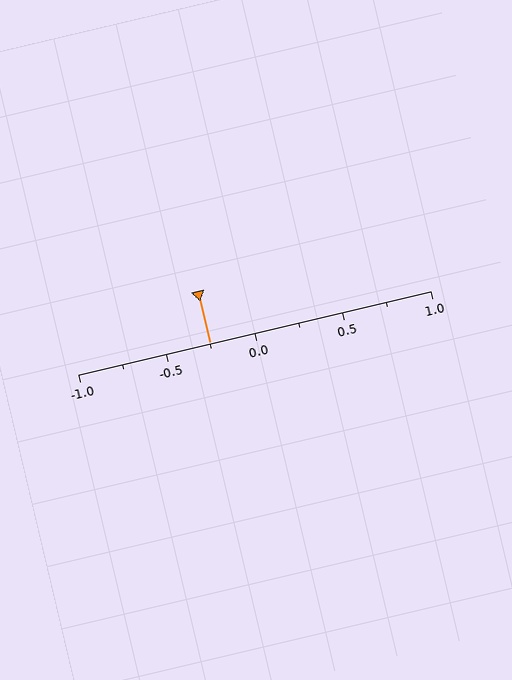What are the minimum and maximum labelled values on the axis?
The axis runs from -1.0 to 1.0.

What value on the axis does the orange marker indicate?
The marker indicates approximately -0.25.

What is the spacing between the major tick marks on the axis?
The major ticks are spaced 0.5 apart.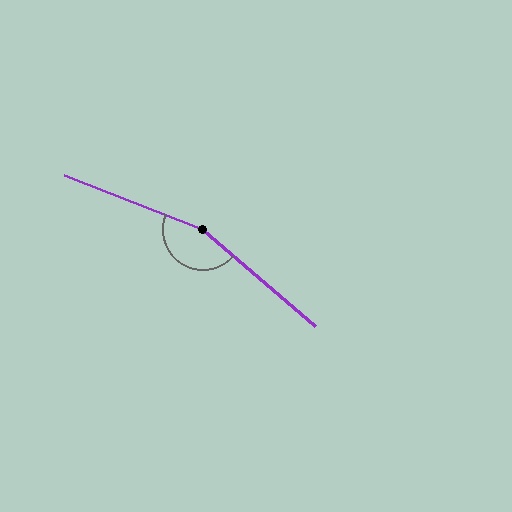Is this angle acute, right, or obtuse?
It is obtuse.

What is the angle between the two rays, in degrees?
Approximately 161 degrees.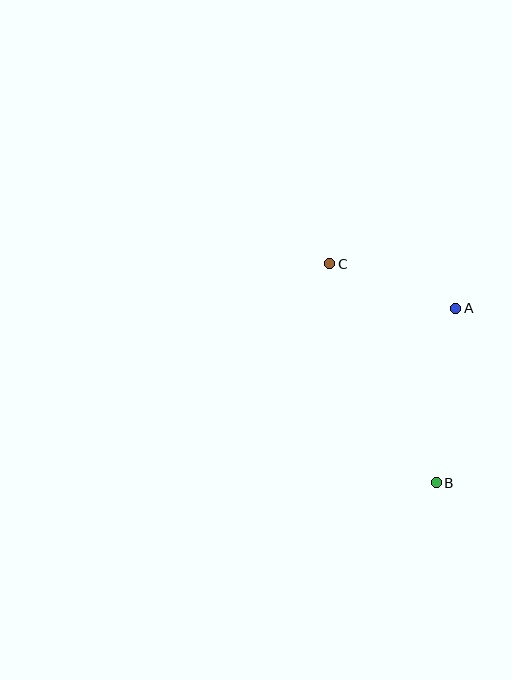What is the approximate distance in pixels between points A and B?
The distance between A and B is approximately 176 pixels.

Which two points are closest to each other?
Points A and C are closest to each other.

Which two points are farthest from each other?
Points B and C are farthest from each other.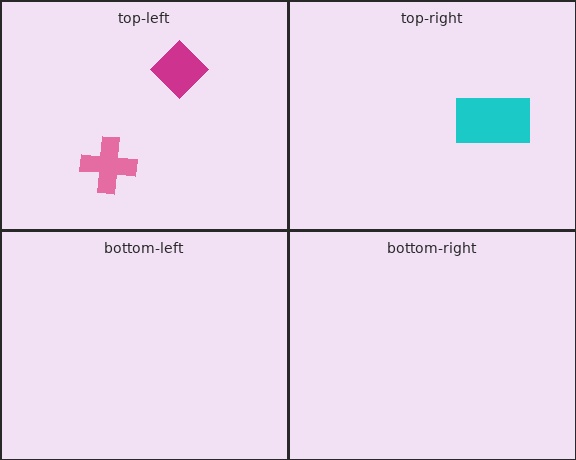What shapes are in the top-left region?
The magenta diamond, the pink cross.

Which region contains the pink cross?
The top-left region.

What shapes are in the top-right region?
The cyan rectangle.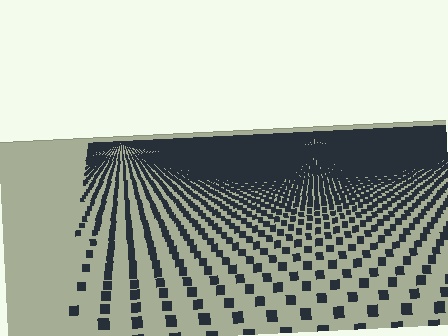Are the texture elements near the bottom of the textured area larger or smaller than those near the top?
Larger. Near the bottom, elements are closer to the viewer and appear at a bigger on-screen size.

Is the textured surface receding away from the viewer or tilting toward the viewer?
The surface is receding away from the viewer. Texture elements get smaller and denser toward the top.